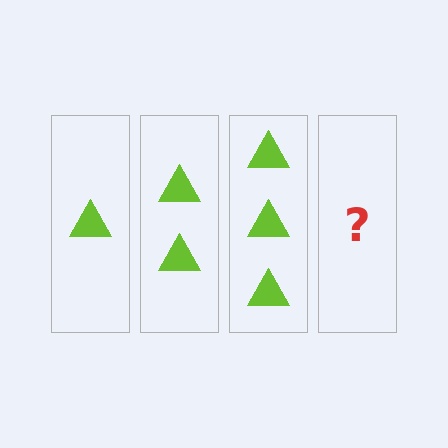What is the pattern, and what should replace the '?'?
The pattern is that each step adds one more triangle. The '?' should be 4 triangles.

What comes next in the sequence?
The next element should be 4 triangles.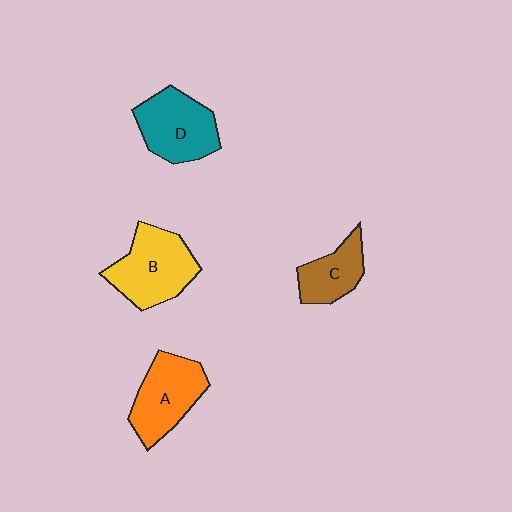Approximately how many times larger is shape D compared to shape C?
Approximately 1.5 times.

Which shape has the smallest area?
Shape C (brown).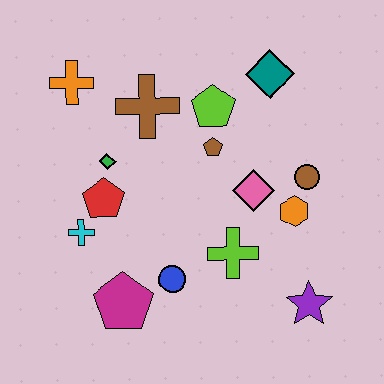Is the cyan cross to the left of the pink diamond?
Yes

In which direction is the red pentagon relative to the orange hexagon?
The red pentagon is to the left of the orange hexagon.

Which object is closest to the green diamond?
The red pentagon is closest to the green diamond.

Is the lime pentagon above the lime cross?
Yes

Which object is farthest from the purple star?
The orange cross is farthest from the purple star.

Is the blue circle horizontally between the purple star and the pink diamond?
No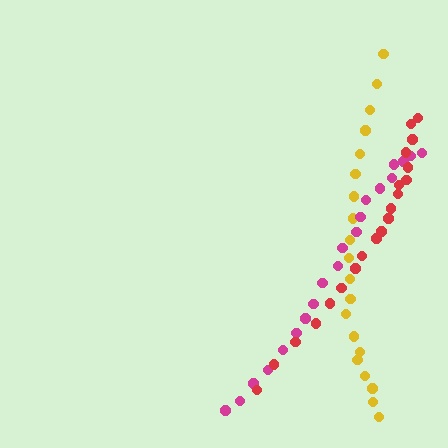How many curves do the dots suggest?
There are 3 distinct paths.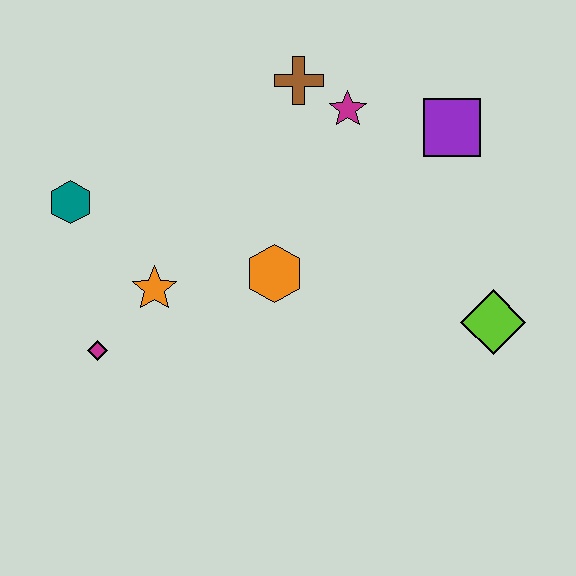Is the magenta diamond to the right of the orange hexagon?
No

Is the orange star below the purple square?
Yes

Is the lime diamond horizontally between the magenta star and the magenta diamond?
No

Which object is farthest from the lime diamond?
The teal hexagon is farthest from the lime diamond.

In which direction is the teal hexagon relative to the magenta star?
The teal hexagon is to the left of the magenta star.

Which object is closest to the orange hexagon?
The orange star is closest to the orange hexagon.